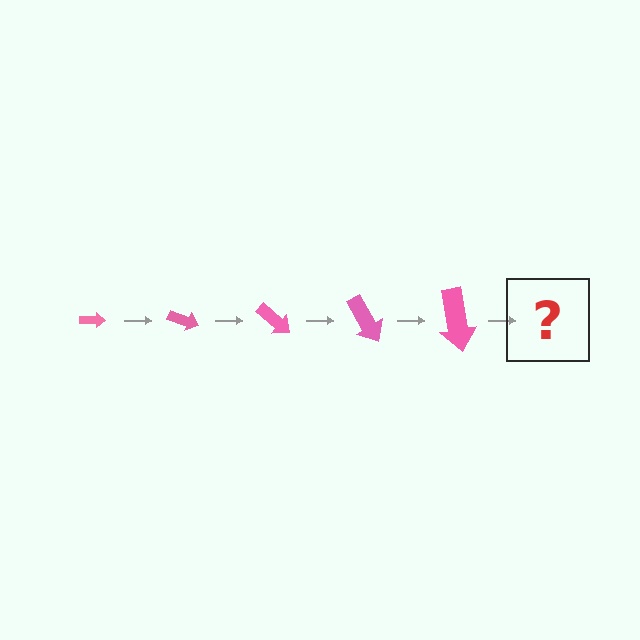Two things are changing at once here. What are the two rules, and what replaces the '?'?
The two rules are that the arrow grows larger each step and it rotates 20 degrees each step. The '?' should be an arrow, larger than the previous one and rotated 100 degrees from the start.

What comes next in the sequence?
The next element should be an arrow, larger than the previous one and rotated 100 degrees from the start.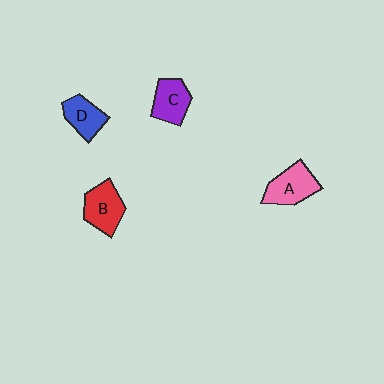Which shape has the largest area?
Shape A (pink).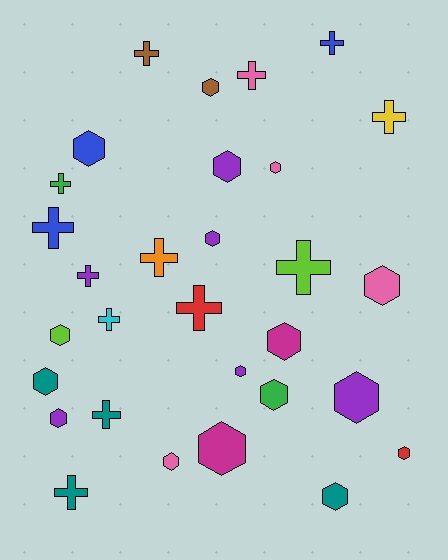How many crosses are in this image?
There are 13 crosses.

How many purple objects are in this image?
There are 6 purple objects.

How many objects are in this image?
There are 30 objects.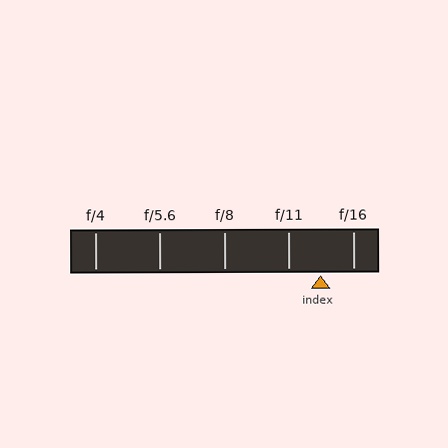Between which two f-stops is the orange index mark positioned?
The index mark is between f/11 and f/16.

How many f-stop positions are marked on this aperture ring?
There are 5 f-stop positions marked.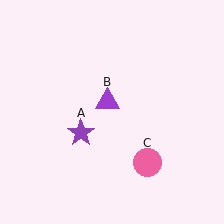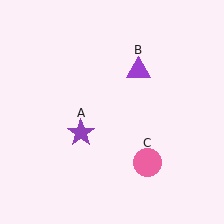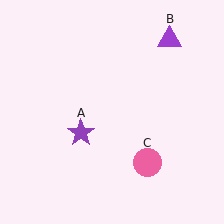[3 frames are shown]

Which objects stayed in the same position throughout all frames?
Purple star (object A) and pink circle (object C) remained stationary.